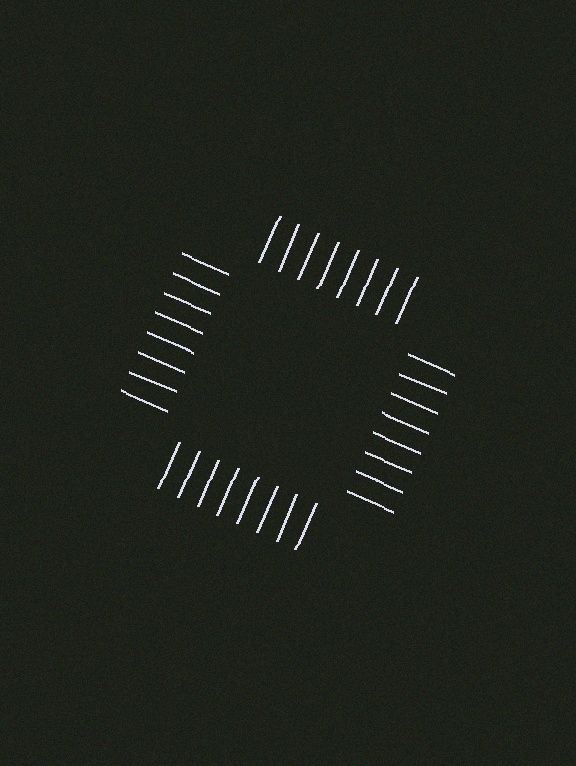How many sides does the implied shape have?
4 sides — the line-ends trace a square.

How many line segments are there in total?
32 — 8 along each of the 4 edges.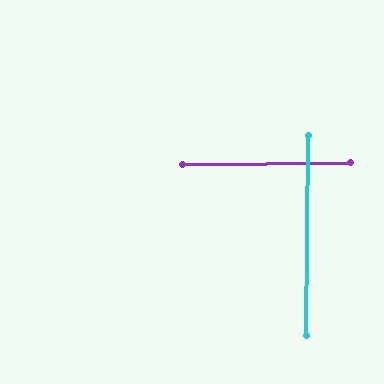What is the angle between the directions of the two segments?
Approximately 89 degrees.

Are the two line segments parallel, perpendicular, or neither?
Perpendicular — they meet at approximately 89°.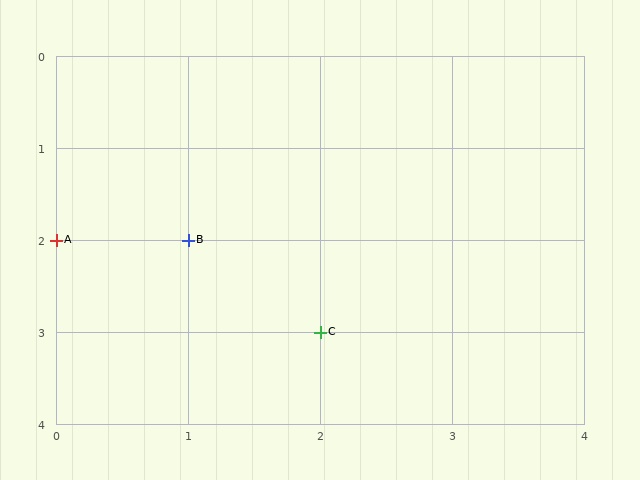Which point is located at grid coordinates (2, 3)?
Point C is at (2, 3).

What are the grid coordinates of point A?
Point A is at grid coordinates (0, 2).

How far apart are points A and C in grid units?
Points A and C are 2 columns and 1 row apart (about 2.2 grid units diagonally).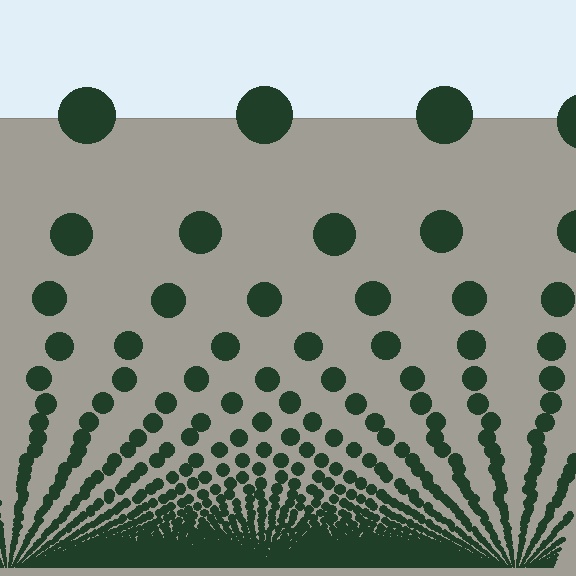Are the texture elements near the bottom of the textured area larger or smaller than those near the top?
Smaller. The gradient is inverted — elements near the bottom are smaller and denser.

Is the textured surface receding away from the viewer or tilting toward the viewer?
The surface appears to tilt toward the viewer. Texture elements get larger and sparser toward the top.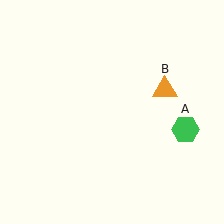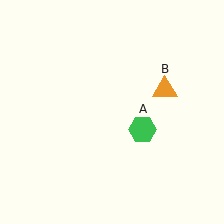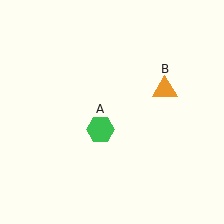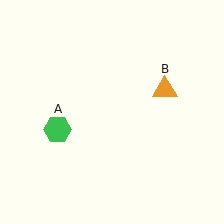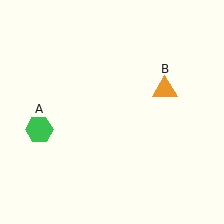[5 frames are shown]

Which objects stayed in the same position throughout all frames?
Orange triangle (object B) remained stationary.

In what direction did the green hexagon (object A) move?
The green hexagon (object A) moved left.